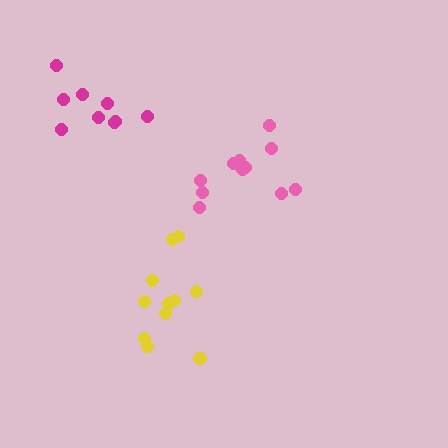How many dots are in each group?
Group 1: 9 dots, Group 2: 11 dots, Group 3: 11 dots (31 total).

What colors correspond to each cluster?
The clusters are colored: magenta, yellow, pink.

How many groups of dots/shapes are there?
There are 3 groups.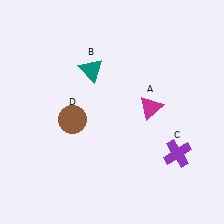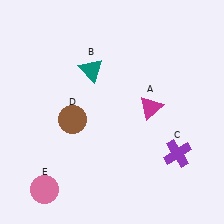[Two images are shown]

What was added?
A pink circle (E) was added in Image 2.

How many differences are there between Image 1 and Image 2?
There is 1 difference between the two images.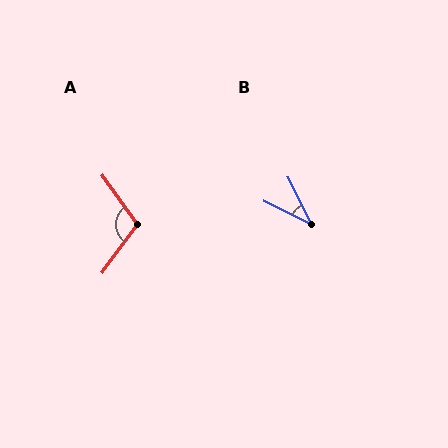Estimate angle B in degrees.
Approximately 37 degrees.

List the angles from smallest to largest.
B (37°), A (108°).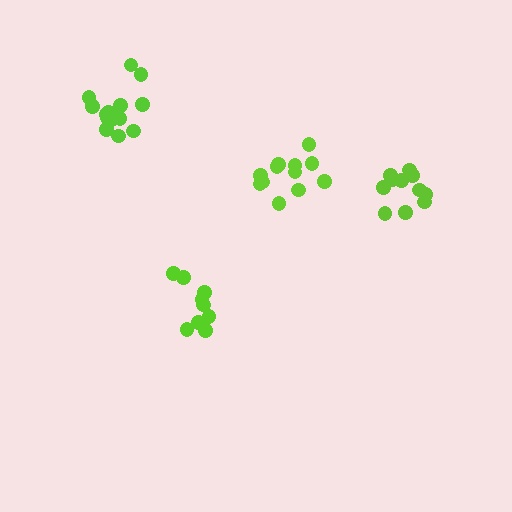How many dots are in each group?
Group 1: 14 dots, Group 2: 12 dots, Group 3: 11 dots, Group 4: 9 dots (46 total).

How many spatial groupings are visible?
There are 4 spatial groupings.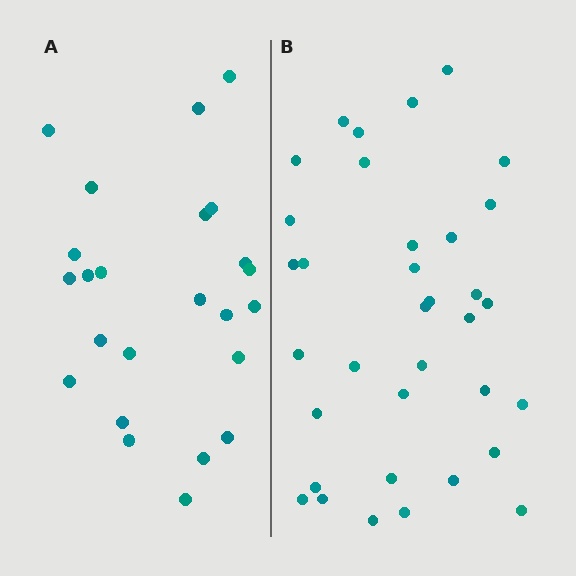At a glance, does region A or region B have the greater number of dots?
Region B (the right region) has more dots.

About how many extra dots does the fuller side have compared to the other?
Region B has roughly 12 or so more dots than region A.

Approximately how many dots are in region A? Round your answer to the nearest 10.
About 20 dots. (The exact count is 24, which rounds to 20.)